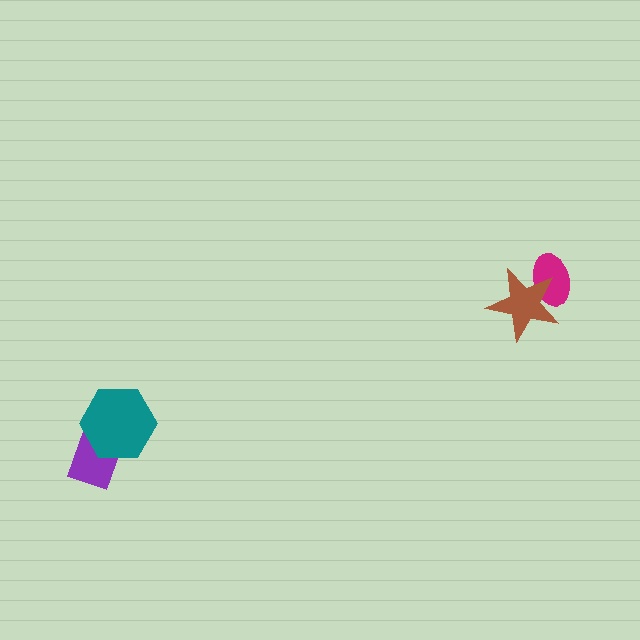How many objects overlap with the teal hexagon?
1 object overlaps with the teal hexagon.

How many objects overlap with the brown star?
1 object overlaps with the brown star.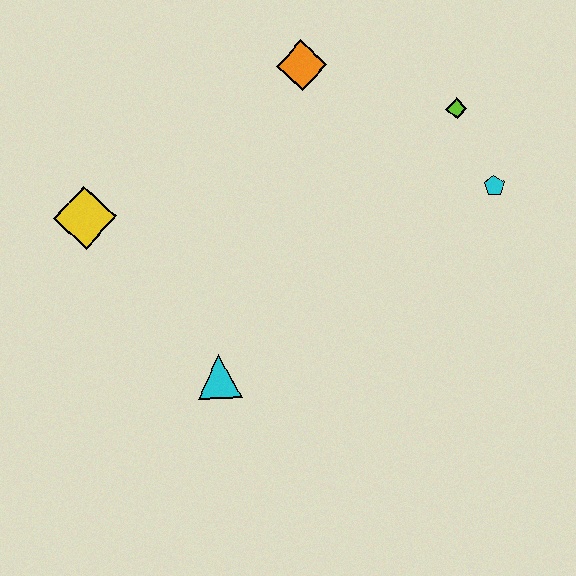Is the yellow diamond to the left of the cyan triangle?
Yes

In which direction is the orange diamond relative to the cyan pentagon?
The orange diamond is to the left of the cyan pentagon.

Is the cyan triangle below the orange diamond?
Yes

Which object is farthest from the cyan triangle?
The lime diamond is farthest from the cyan triangle.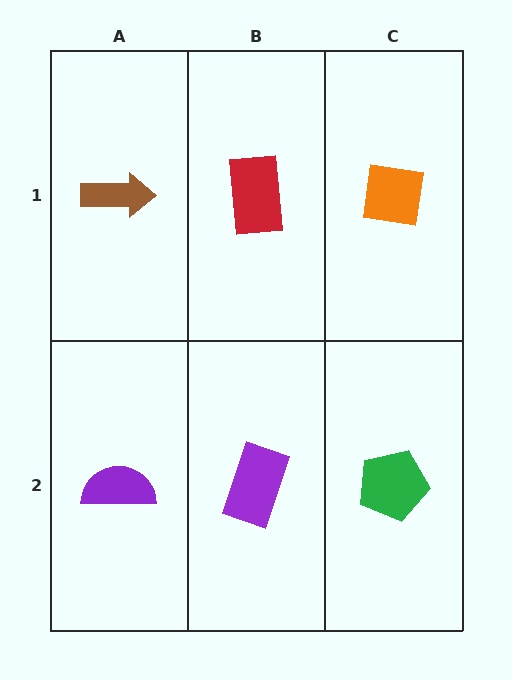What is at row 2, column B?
A purple rectangle.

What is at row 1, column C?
An orange square.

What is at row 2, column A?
A purple semicircle.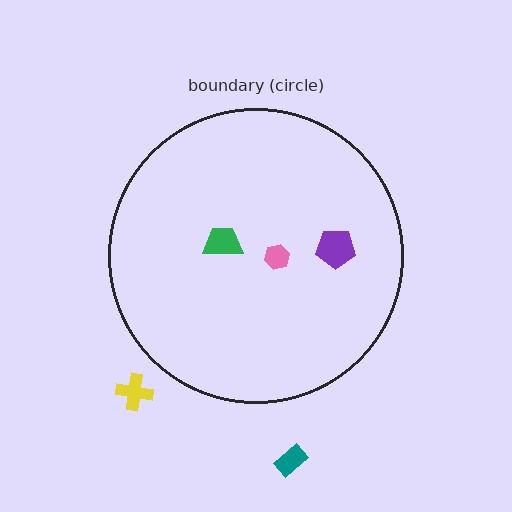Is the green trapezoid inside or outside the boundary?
Inside.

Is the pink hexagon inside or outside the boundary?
Inside.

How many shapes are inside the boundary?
3 inside, 2 outside.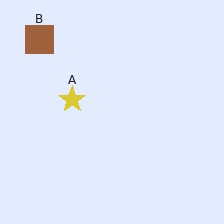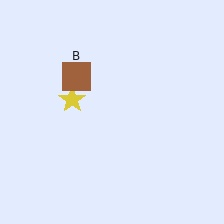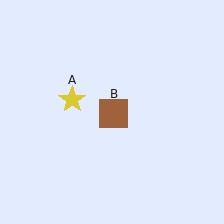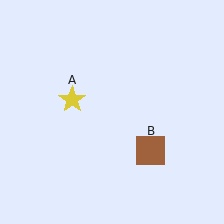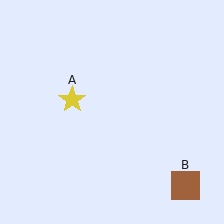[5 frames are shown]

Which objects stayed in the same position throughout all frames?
Yellow star (object A) remained stationary.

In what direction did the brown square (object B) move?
The brown square (object B) moved down and to the right.